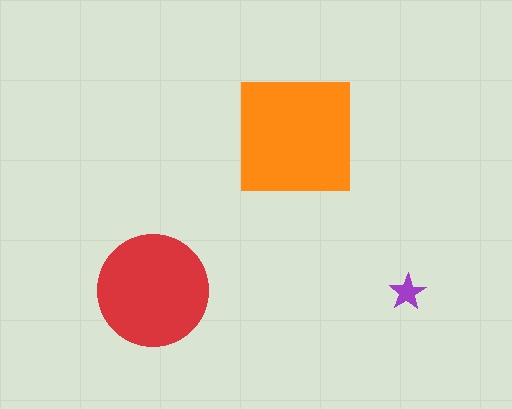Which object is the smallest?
The purple star.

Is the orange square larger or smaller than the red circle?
Larger.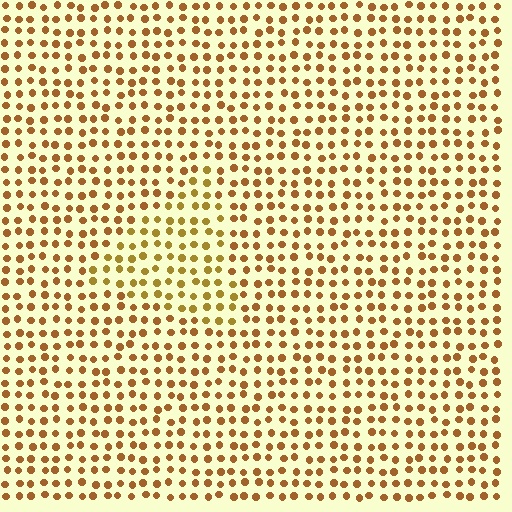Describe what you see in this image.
The image is filled with small brown elements in a uniform arrangement. A triangle-shaped region is visible where the elements are tinted to a slightly different hue, forming a subtle color boundary.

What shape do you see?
I see a triangle.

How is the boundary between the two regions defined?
The boundary is defined purely by a slight shift in hue (about 20 degrees). Spacing, size, and orientation are identical on both sides.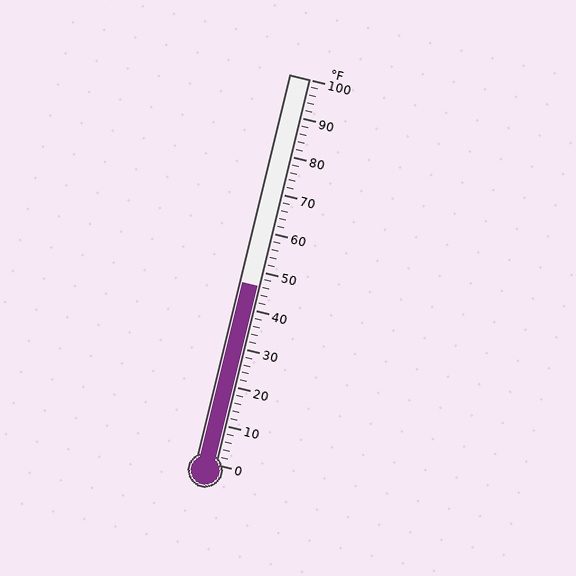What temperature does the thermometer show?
The thermometer shows approximately 46°F.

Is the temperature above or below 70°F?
The temperature is below 70°F.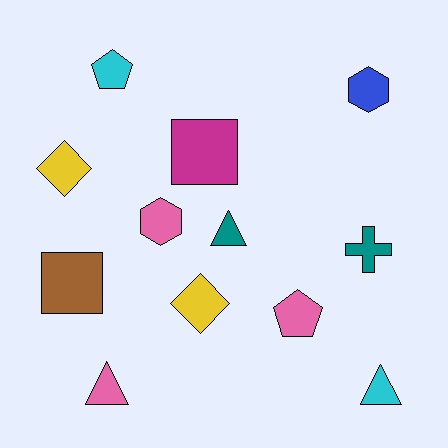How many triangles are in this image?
There are 3 triangles.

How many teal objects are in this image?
There are 2 teal objects.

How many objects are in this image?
There are 12 objects.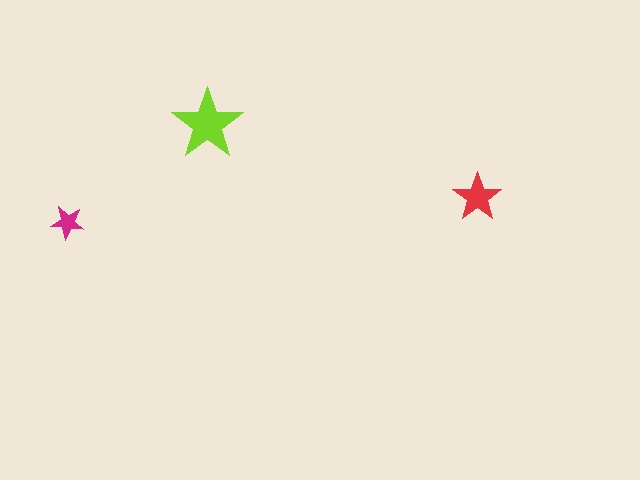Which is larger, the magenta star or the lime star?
The lime one.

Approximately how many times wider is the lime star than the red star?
About 1.5 times wider.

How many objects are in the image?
There are 3 objects in the image.